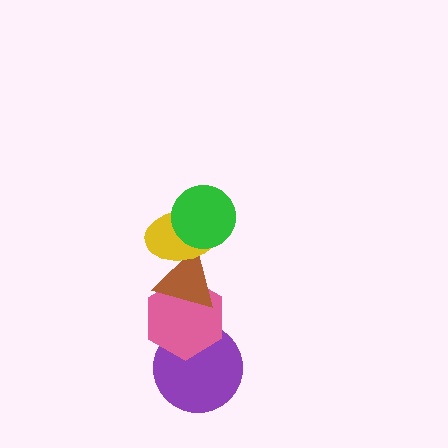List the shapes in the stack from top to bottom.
From top to bottom: the green circle, the yellow ellipse, the brown triangle, the pink hexagon, the purple circle.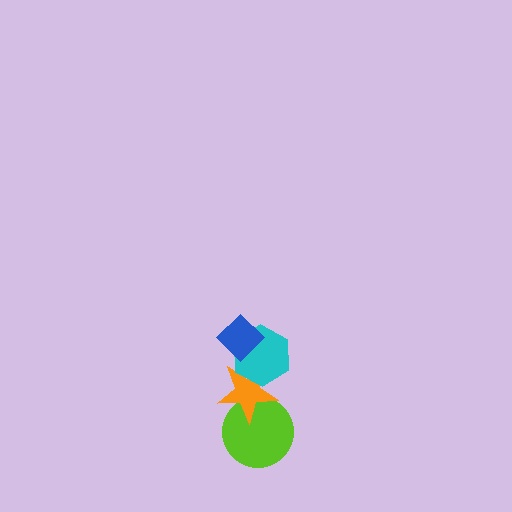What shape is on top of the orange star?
The cyan hexagon is on top of the orange star.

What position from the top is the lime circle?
The lime circle is 4th from the top.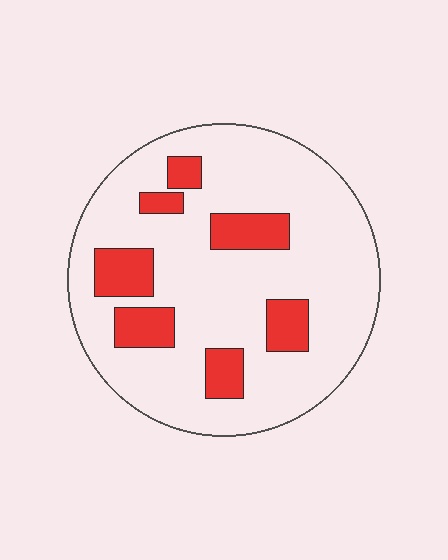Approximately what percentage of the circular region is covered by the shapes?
Approximately 20%.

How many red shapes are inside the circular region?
7.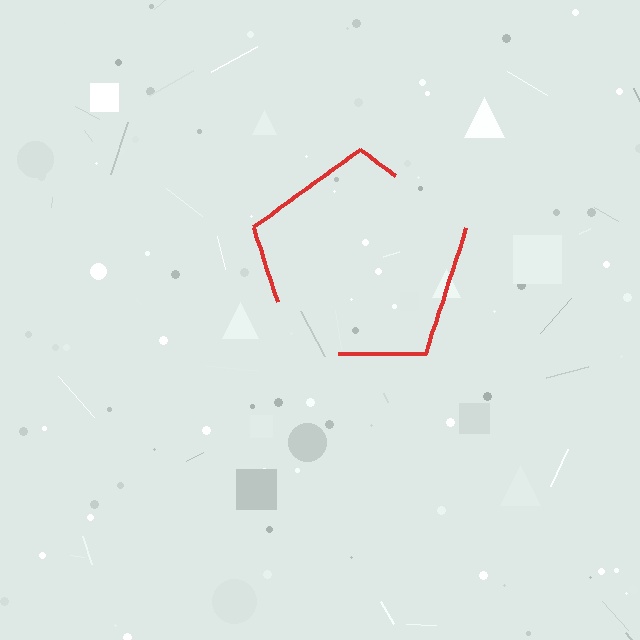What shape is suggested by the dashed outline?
The dashed outline suggests a pentagon.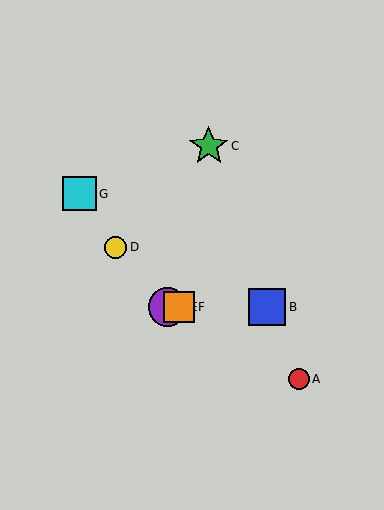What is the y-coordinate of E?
Object E is at y≈307.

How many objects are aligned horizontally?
3 objects (B, E, F) are aligned horizontally.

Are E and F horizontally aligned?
Yes, both are at y≈307.